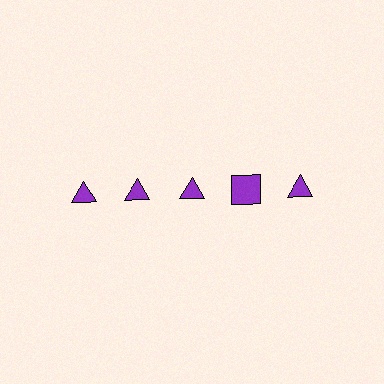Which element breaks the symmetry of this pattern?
The purple square in the top row, second from right column breaks the symmetry. All other shapes are purple triangles.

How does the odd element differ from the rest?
It has a different shape: square instead of triangle.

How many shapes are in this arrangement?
There are 5 shapes arranged in a grid pattern.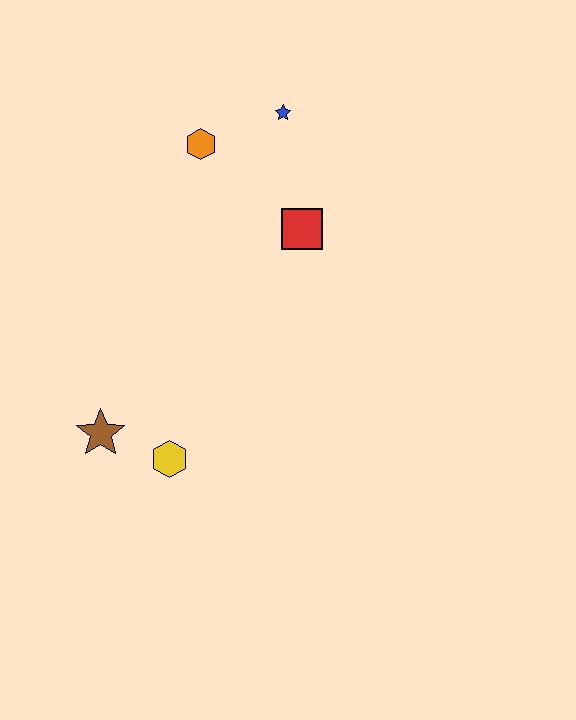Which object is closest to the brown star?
The yellow hexagon is closest to the brown star.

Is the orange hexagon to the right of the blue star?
No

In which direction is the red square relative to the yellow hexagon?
The red square is above the yellow hexagon.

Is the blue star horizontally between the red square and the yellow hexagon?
Yes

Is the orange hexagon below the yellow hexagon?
No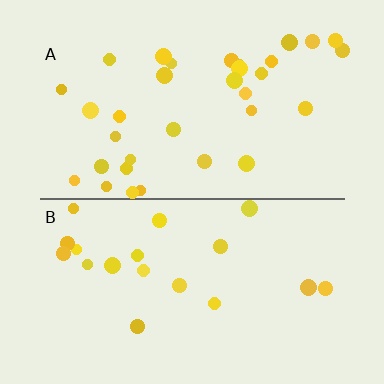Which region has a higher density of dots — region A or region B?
A (the top).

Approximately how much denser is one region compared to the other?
Approximately 1.8× — region A over region B.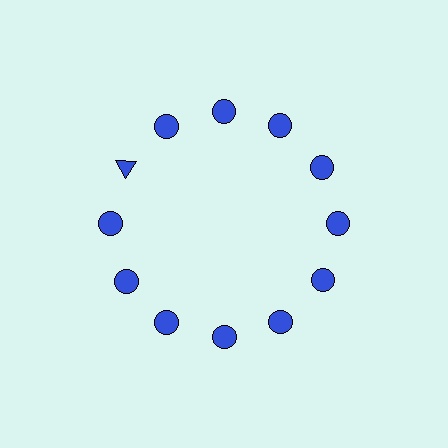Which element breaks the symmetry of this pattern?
The blue triangle at roughly the 10 o'clock position breaks the symmetry. All other shapes are blue circles.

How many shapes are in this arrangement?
There are 12 shapes arranged in a ring pattern.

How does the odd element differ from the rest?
It has a different shape: triangle instead of circle.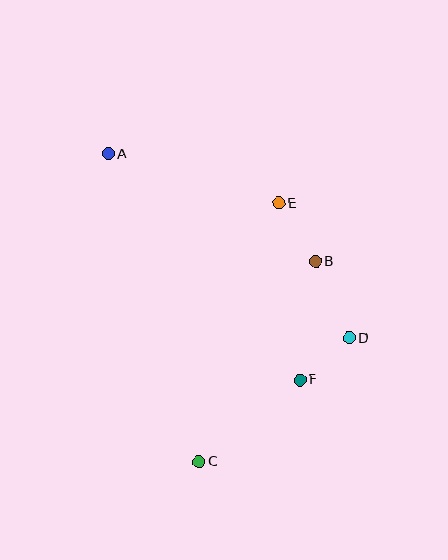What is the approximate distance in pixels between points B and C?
The distance between B and C is approximately 231 pixels.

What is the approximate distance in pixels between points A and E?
The distance between A and E is approximately 177 pixels.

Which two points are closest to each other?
Points D and F are closest to each other.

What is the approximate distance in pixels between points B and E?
The distance between B and E is approximately 69 pixels.